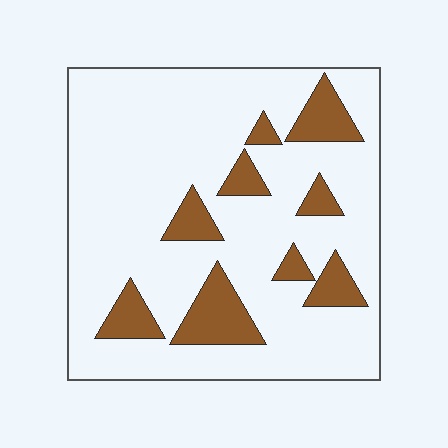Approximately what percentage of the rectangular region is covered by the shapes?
Approximately 20%.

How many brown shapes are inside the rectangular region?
9.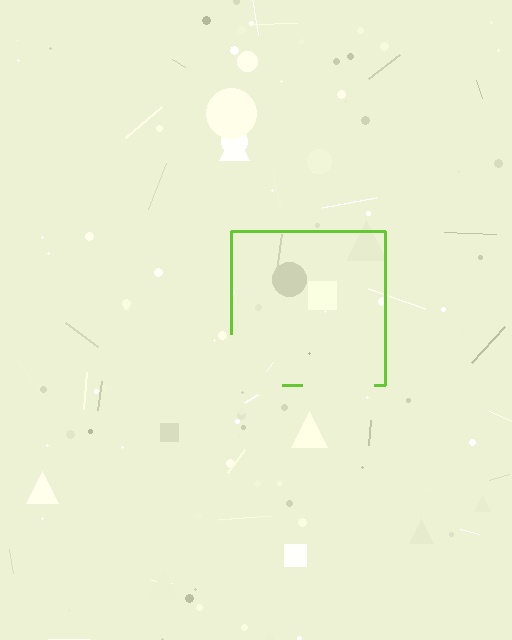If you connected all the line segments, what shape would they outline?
They would outline a square.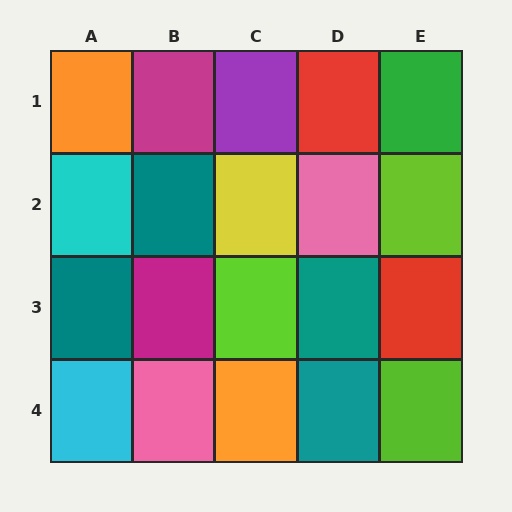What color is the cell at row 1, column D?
Red.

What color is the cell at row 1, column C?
Purple.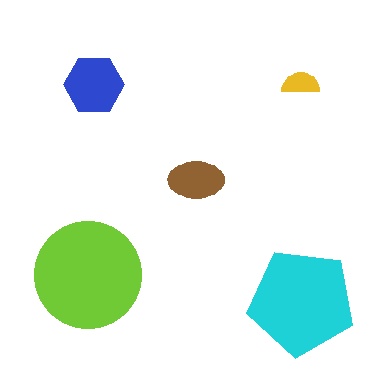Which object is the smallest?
The yellow semicircle.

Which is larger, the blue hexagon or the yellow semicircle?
The blue hexagon.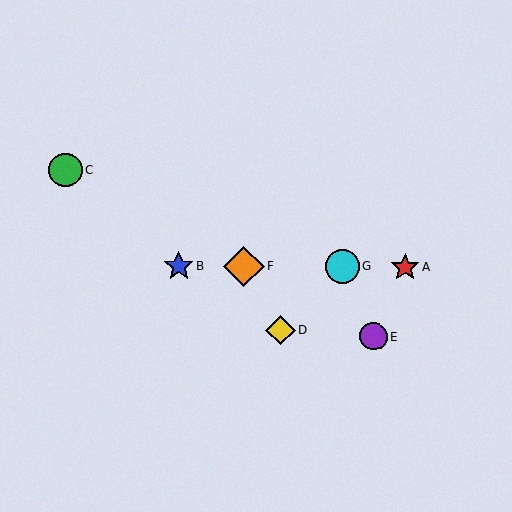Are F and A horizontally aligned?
Yes, both are at y≈266.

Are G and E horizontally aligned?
No, G is at y≈267 and E is at y≈336.